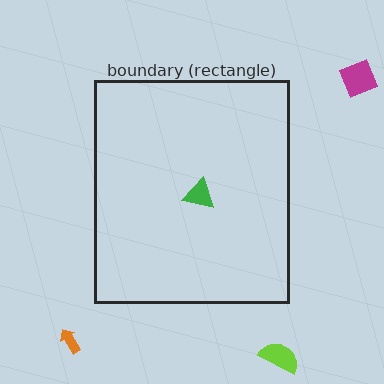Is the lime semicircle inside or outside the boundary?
Outside.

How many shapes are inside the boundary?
1 inside, 3 outside.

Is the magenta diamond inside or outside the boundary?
Outside.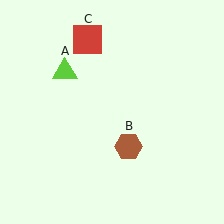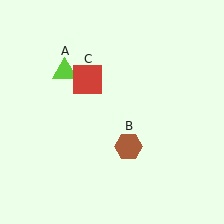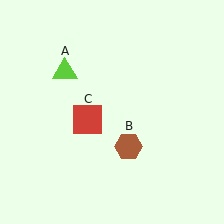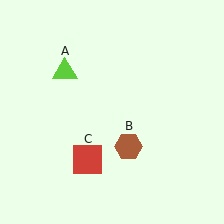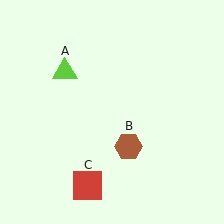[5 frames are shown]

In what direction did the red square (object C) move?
The red square (object C) moved down.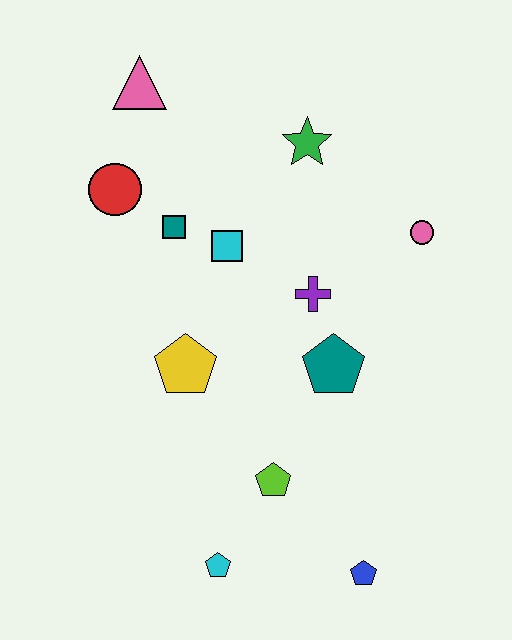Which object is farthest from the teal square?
The blue pentagon is farthest from the teal square.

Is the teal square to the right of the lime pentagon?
No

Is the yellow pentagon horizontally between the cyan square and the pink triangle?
Yes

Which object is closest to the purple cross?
The teal pentagon is closest to the purple cross.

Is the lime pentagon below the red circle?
Yes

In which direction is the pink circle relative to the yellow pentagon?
The pink circle is to the right of the yellow pentagon.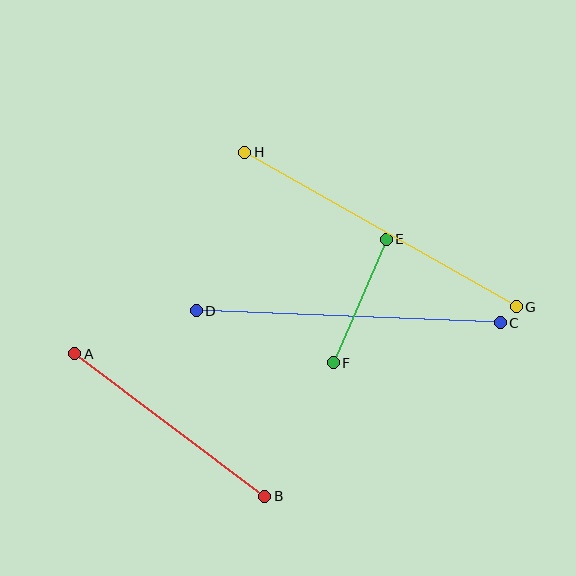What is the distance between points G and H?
The distance is approximately 312 pixels.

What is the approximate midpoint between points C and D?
The midpoint is at approximately (348, 317) pixels.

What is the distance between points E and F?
The distance is approximately 134 pixels.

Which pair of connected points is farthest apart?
Points G and H are farthest apart.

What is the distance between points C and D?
The distance is approximately 304 pixels.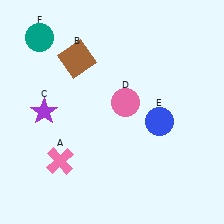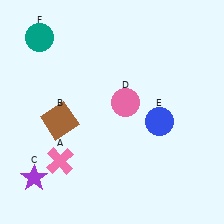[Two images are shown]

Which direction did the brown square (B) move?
The brown square (B) moved down.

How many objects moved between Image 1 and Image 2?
2 objects moved between the two images.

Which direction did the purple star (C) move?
The purple star (C) moved down.